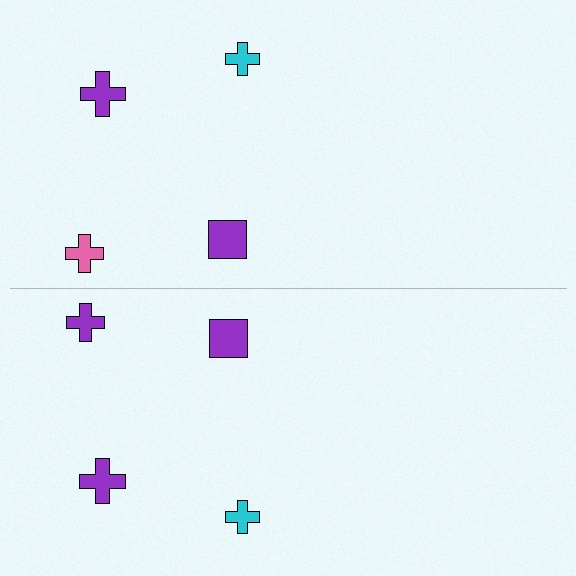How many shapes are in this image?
There are 8 shapes in this image.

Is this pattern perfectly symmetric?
No, the pattern is not perfectly symmetric. The purple cross on the bottom side breaks the symmetry — its mirror counterpart is pink.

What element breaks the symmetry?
The purple cross on the bottom side breaks the symmetry — its mirror counterpart is pink.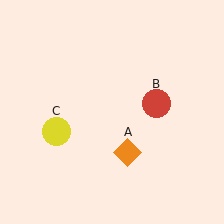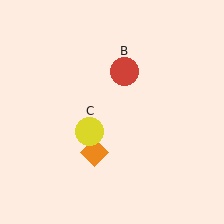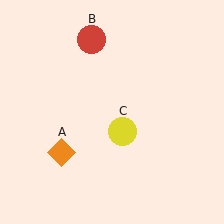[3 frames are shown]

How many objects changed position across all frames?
3 objects changed position: orange diamond (object A), red circle (object B), yellow circle (object C).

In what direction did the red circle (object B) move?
The red circle (object B) moved up and to the left.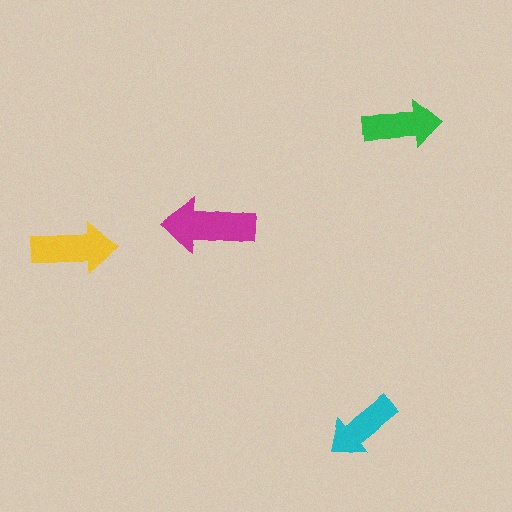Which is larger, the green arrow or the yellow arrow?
The yellow one.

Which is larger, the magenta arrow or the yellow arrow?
The magenta one.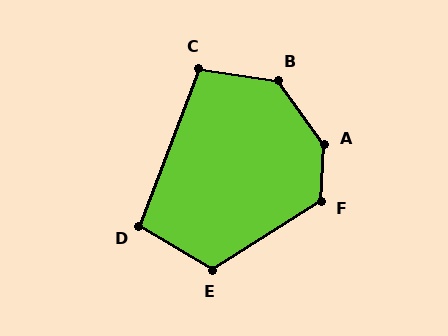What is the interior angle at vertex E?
Approximately 117 degrees (obtuse).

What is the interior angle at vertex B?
Approximately 134 degrees (obtuse).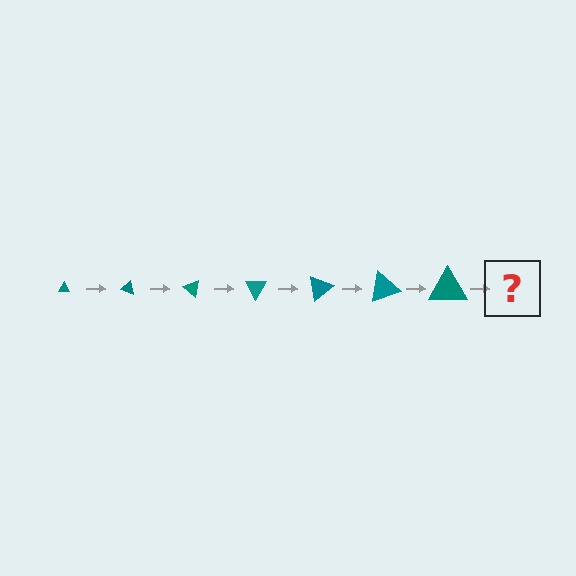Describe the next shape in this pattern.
It should be a triangle, larger than the previous one and rotated 140 degrees from the start.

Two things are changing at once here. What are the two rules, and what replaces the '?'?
The two rules are that the triangle grows larger each step and it rotates 20 degrees each step. The '?' should be a triangle, larger than the previous one and rotated 140 degrees from the start.